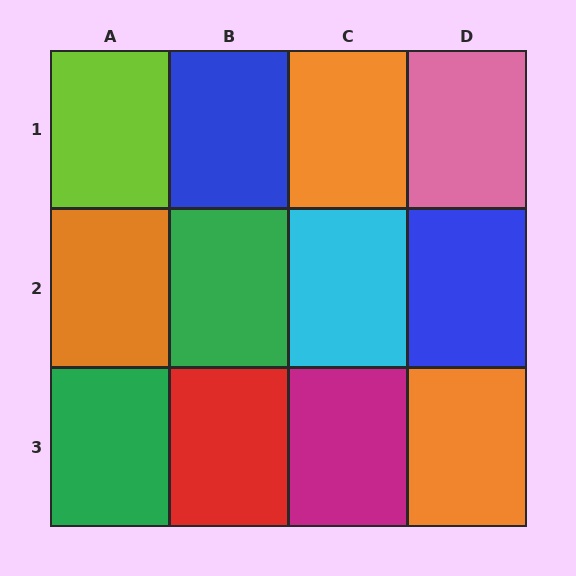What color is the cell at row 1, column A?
Lime.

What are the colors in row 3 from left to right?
Green, red, magenta, orange.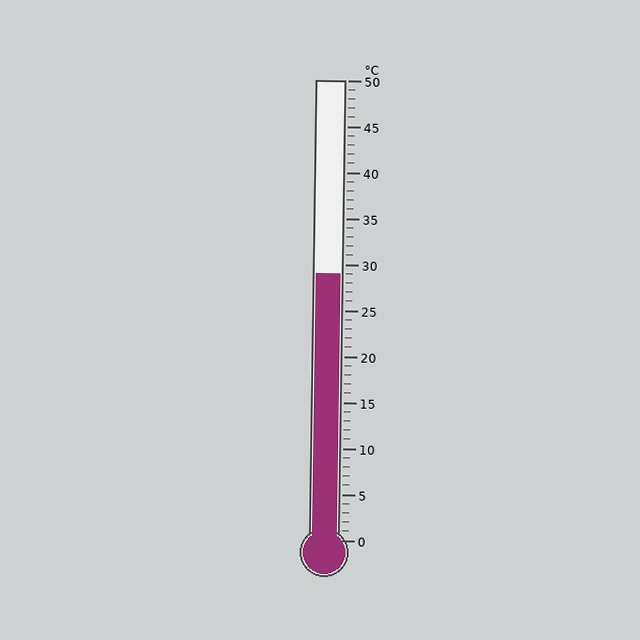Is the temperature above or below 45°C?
The temperature is below 45°C.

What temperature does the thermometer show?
The thermometer shows approximately 29°C.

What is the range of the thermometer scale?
The thermometer scale ranges from 0°C to 50°C.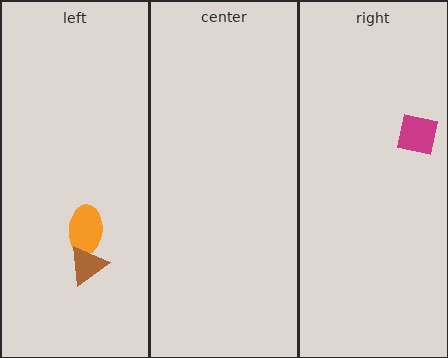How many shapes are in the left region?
2.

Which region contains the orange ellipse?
The left region.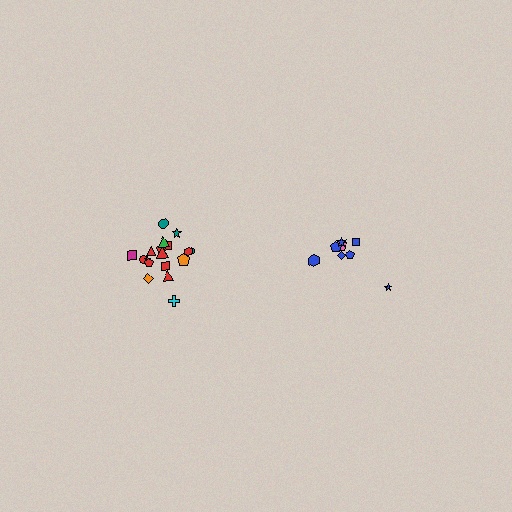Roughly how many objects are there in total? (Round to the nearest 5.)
Roughly 25 objects in total.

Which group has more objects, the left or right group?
The left group.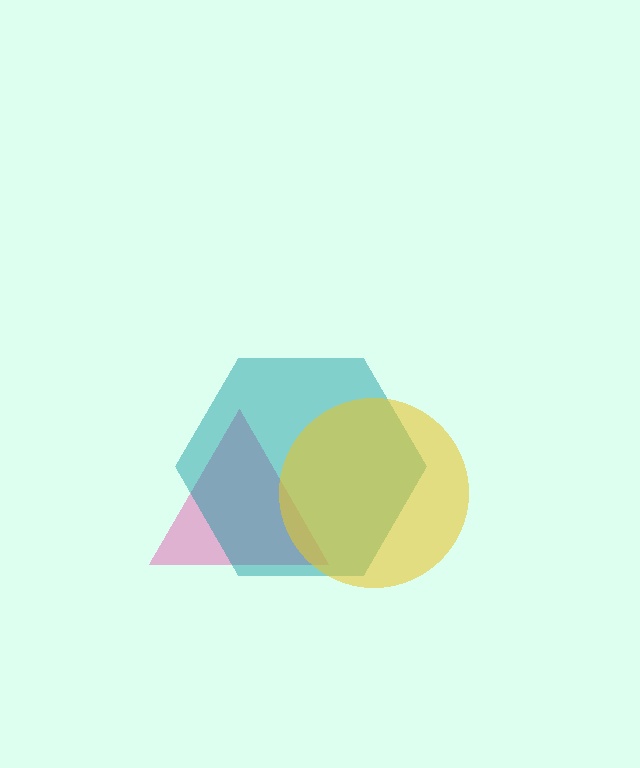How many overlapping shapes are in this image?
There are 3 overlapping shapes in the image.